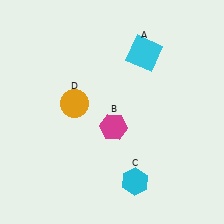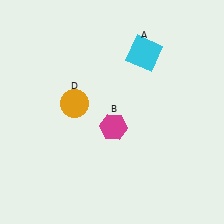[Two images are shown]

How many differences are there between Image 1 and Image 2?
There is 1 difference between the two images.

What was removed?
The cyan hexagon (C) was removed in Image 2.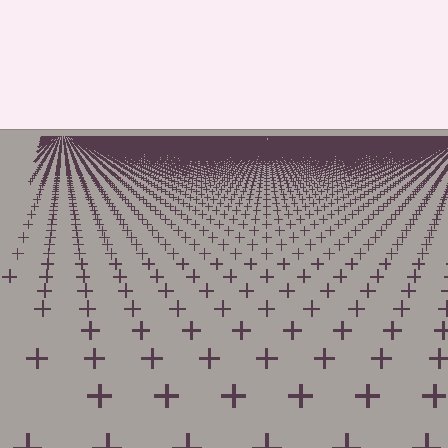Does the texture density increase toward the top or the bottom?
Density increases toward the top.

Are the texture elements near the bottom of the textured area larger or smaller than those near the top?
Larger. Near the bottom, elements are closer to the viewer and appear at a bigger on-screen size.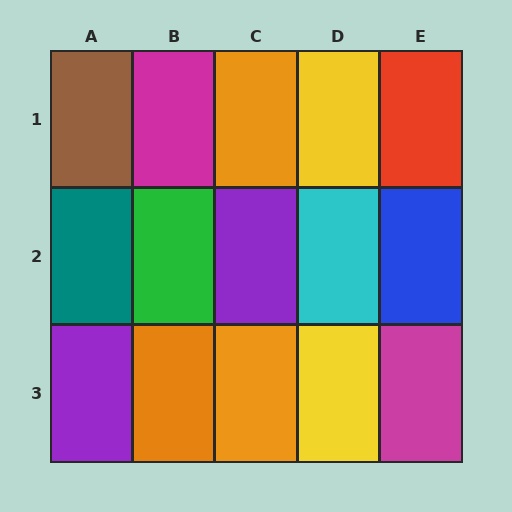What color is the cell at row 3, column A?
Purple.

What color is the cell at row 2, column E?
Blue.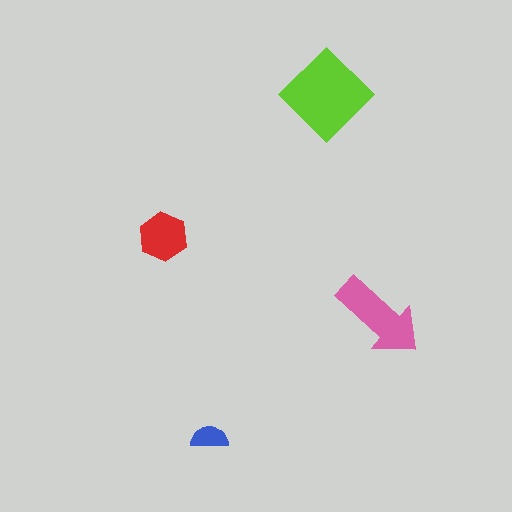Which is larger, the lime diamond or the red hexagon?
The lime diamond.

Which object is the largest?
The lime diamond.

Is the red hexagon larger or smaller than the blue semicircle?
Larger.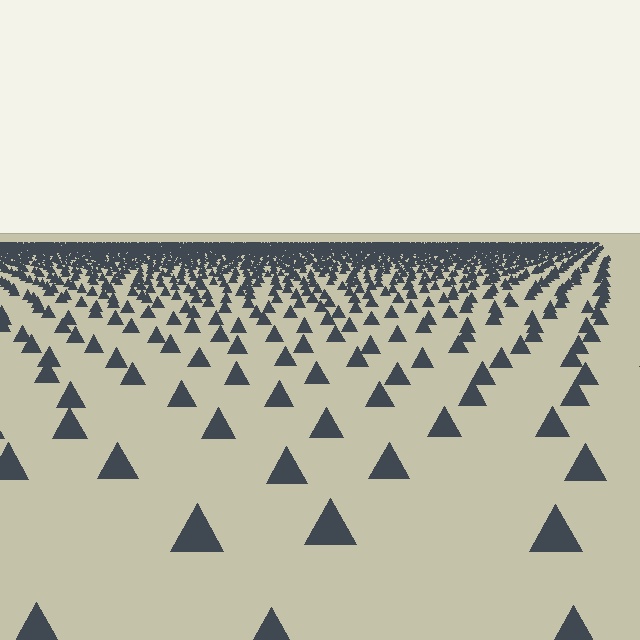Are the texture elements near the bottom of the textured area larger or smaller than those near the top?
Larger. Near the bottom, elements are closer to the viewer and appear at a bigger on-screen size.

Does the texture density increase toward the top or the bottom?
Density increases toward the top.